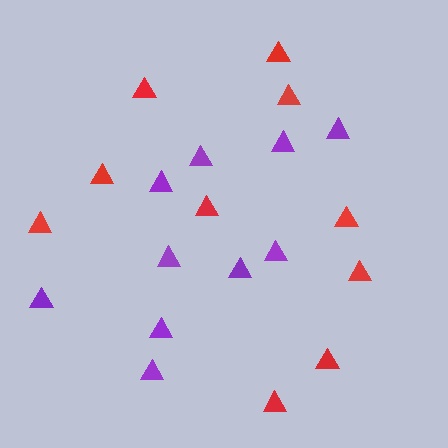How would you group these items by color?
There are 2 groups: one group of purple triangles (10) and one group of red triangles (10).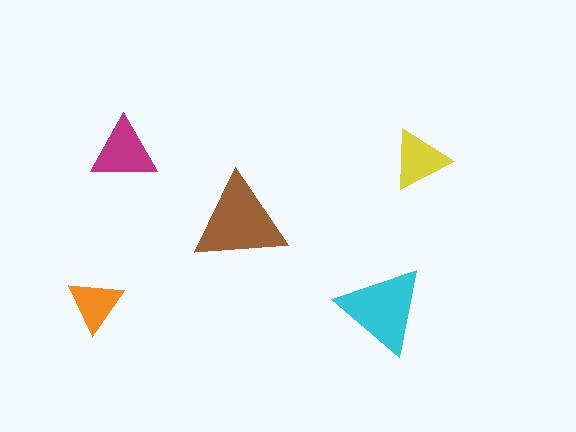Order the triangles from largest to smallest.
the brown one, the cyan one, the magenta one, the yellow one, the orange one.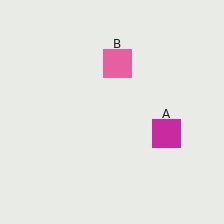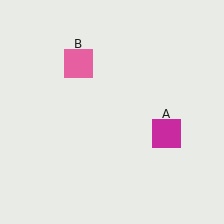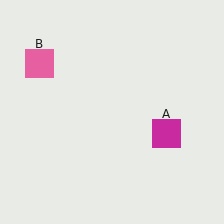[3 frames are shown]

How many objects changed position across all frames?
1 object changed position: pink square (object B).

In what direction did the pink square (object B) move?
The pink square (object B) moved left.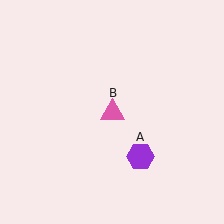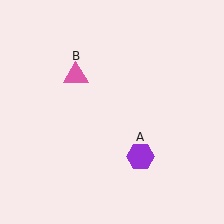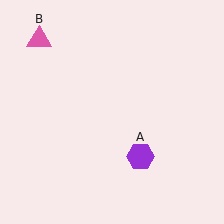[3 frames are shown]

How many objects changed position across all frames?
1 object changed position: pink triangle (object B).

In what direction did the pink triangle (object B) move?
The pink triangle (object B) moved up and to the left.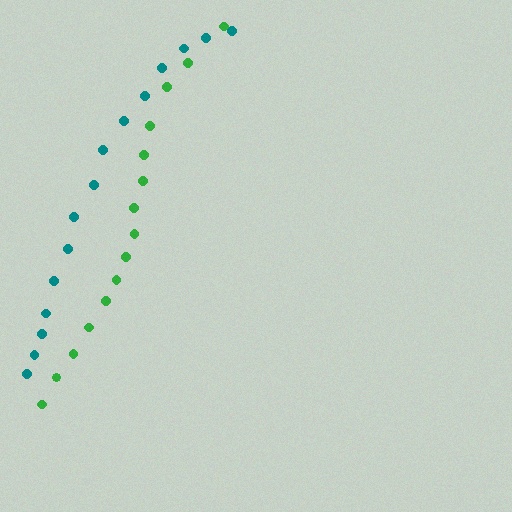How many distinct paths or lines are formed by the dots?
There are 2 distinct paths.